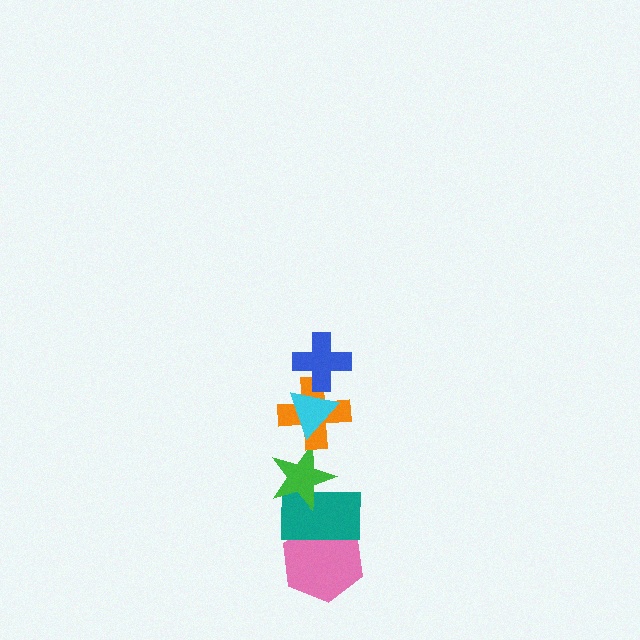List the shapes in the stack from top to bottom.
From top to bottom: the blue cross, the cyan triangle, the orange cross, the green star, the teal rectangle, the pink hexagon.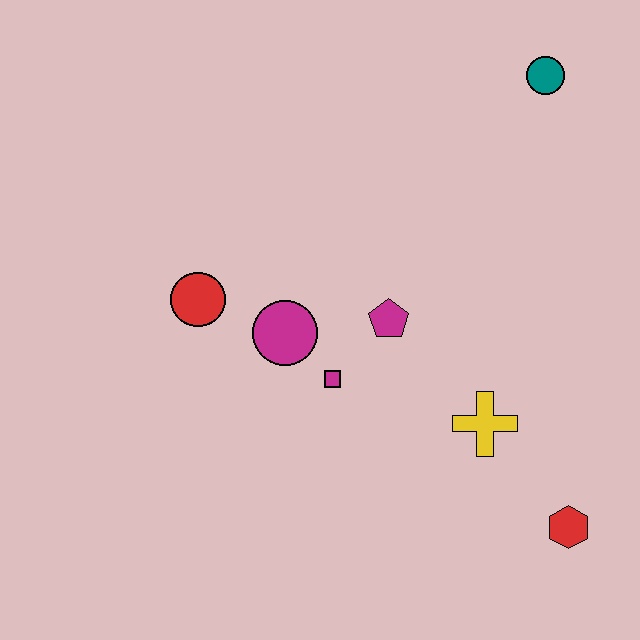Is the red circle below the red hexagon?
No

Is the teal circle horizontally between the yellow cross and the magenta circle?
No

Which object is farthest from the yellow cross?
The teal circle is farthest from the yellow cross.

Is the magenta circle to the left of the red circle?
No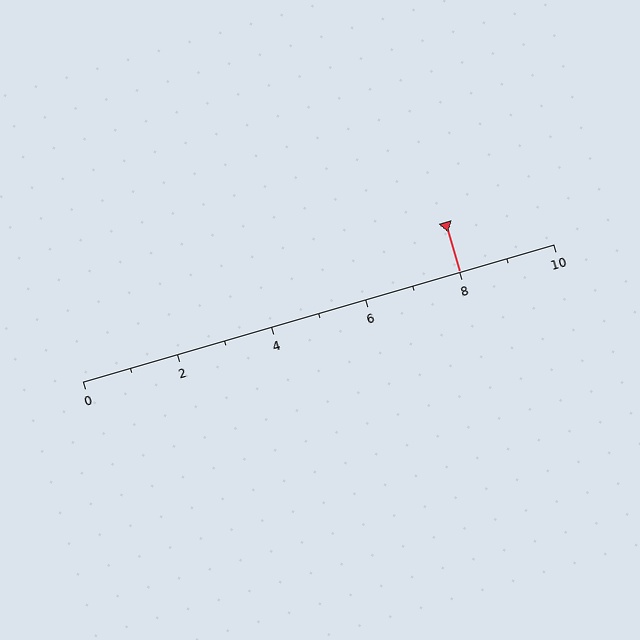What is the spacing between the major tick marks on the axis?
The major ticks are spaced 2 apart.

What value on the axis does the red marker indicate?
The marker indicates approximately 8.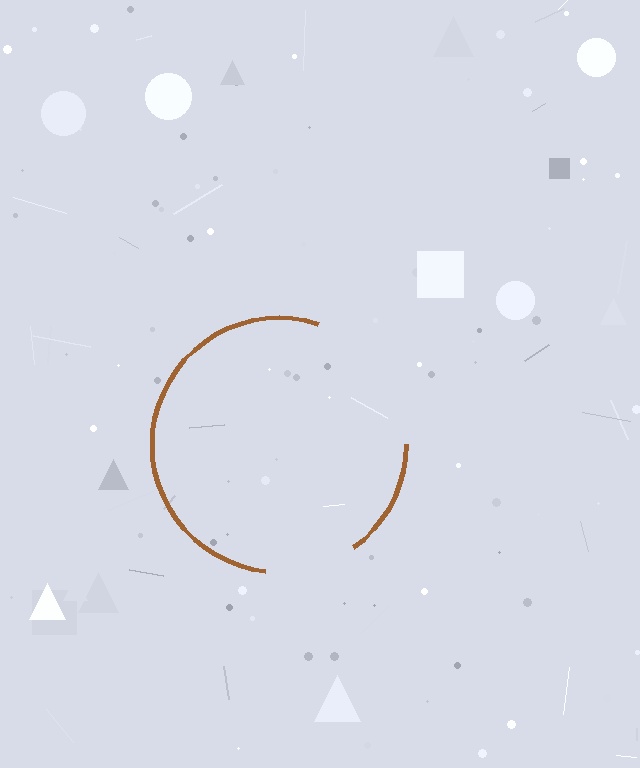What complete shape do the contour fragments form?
The contour fragments form a circle.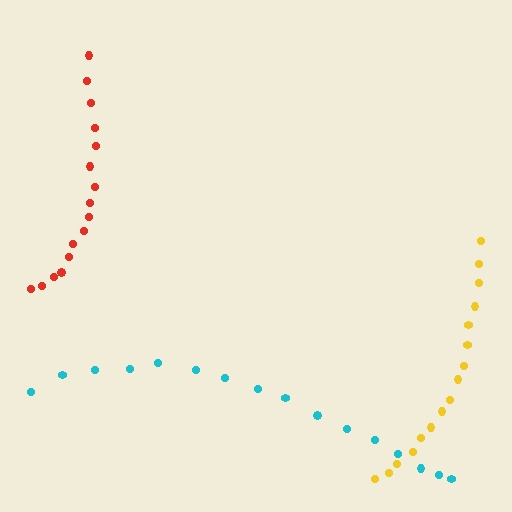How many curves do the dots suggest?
There are 3 distinct paths.